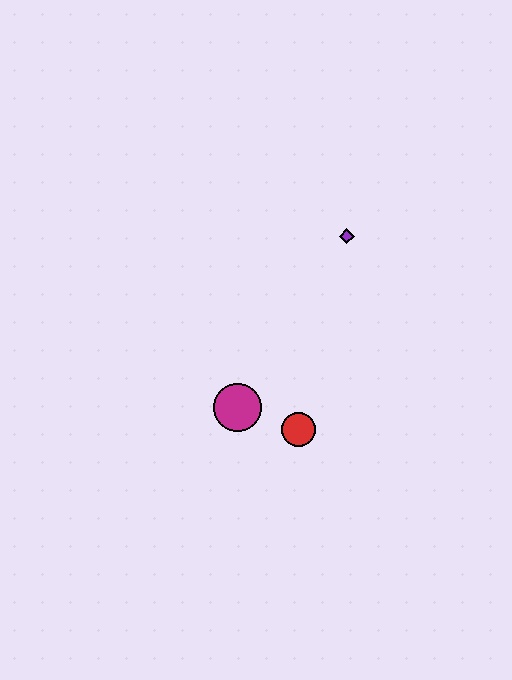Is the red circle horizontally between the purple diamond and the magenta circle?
Yes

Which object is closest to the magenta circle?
The red circle is closest to the magenta circle.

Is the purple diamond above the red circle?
Yes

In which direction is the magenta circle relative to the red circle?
The magenta circle is to the left of the red circle.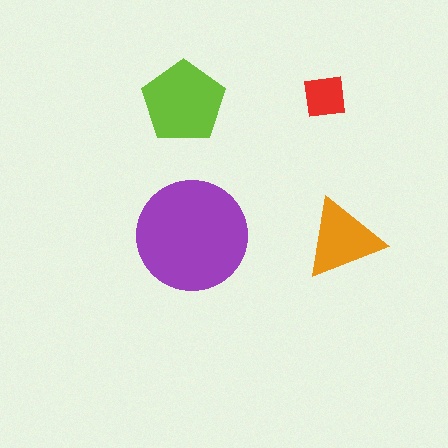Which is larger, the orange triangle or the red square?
The orange triangle.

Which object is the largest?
The purple circle.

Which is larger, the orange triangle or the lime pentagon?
The lime pentagon.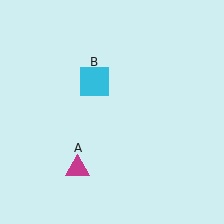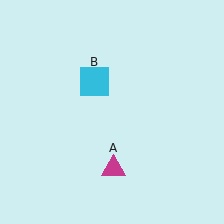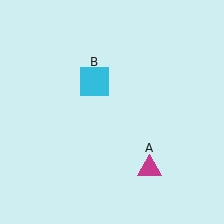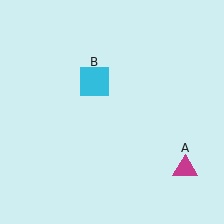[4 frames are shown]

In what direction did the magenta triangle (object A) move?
The magenta triangle (object A) moved right.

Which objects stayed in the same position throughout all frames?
Cyan square (object B) remained stationary.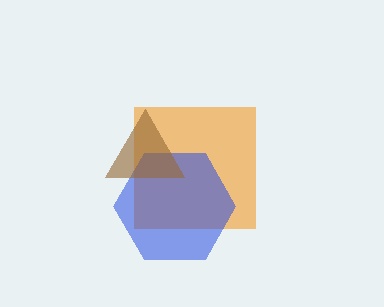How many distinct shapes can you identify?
There are 3 distinct shapes: an orange square, a blue hexagon, a brown triangle.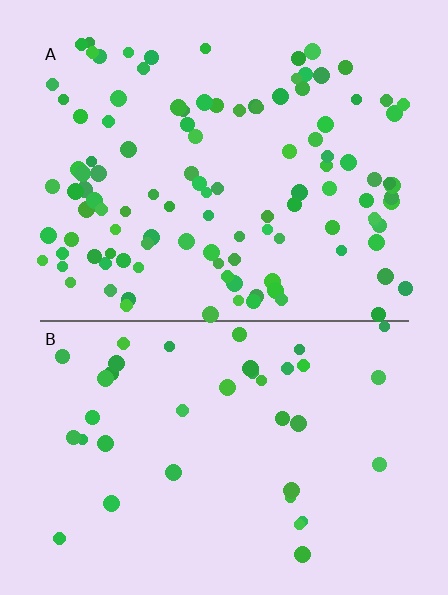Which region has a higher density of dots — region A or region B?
A (the top).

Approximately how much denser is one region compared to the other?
Approximately 2.9× — region A over region B.